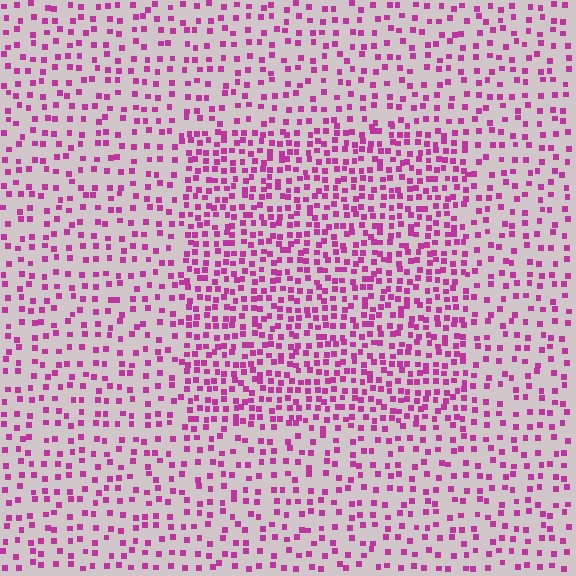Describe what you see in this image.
The image contains small magenta elements arranged at two different densities. A rectangle-shaped region is visible where the elements are more densely packed than the surrounding area.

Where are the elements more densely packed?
The elements are more densely packed inside the rectangle boundary.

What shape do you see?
I see a rectangle.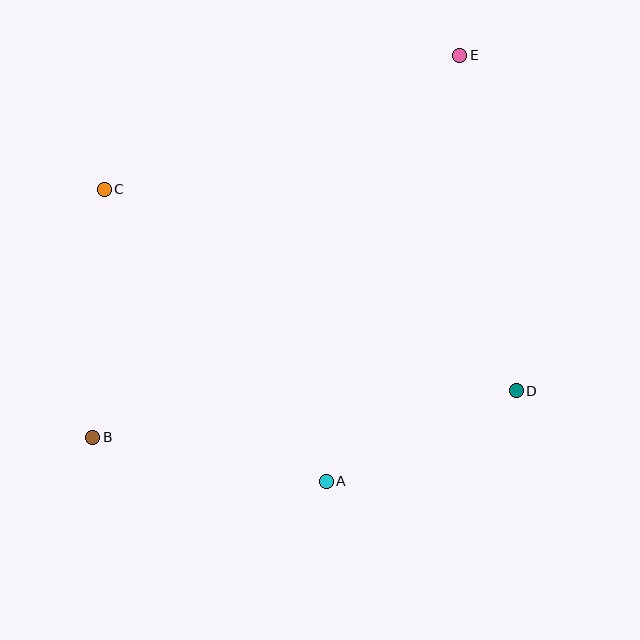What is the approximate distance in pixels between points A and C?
The distance between A and C is approximately 366 pixels.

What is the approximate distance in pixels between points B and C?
The distance between B and C is approximately 248 pixels.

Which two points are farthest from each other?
Points B and E are farthest from each other.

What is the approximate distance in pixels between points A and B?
The distance between A and B is approximately 238 pixels.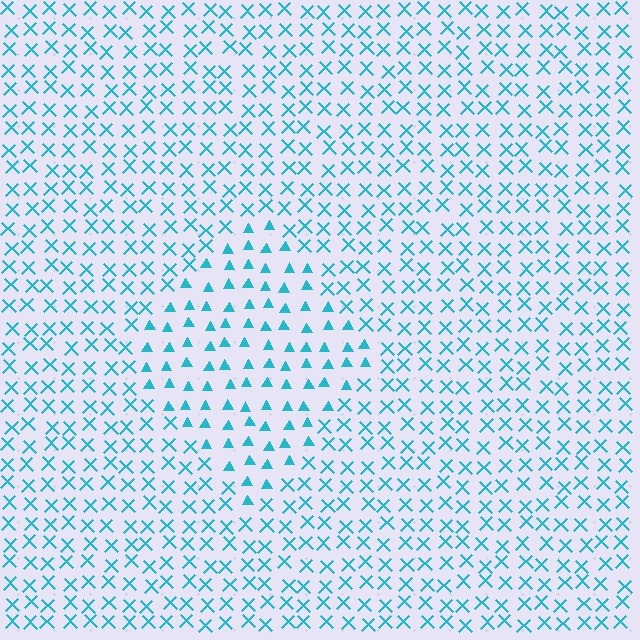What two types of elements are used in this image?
The image uses triangles inside the diamond region and X marks outside it.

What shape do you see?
I see a diamond.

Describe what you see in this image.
The image is filled with small cyan elements arranged in a uniform grid. A diamond-shaped region contains triangles, while the surrounding area contains X marks. The boundary is defined purely by the change in element shape.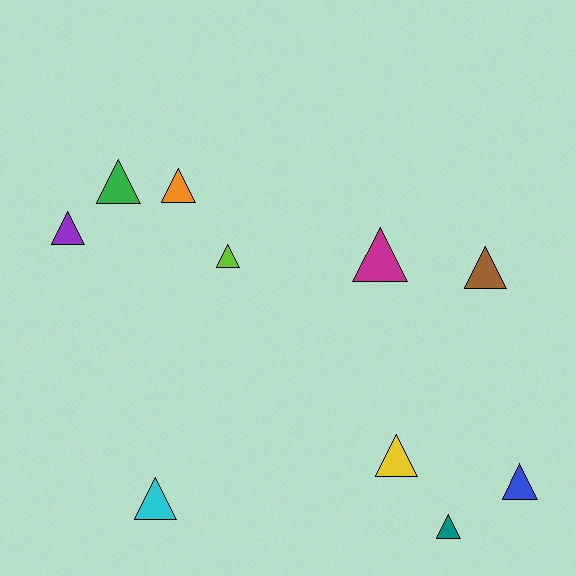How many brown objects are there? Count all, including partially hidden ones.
There is 1 brown object.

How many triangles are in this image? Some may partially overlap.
There are 10 triangles.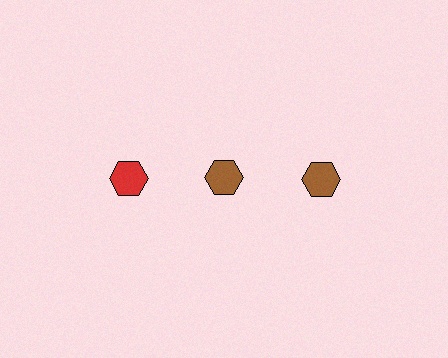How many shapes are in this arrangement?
There are 3 shapes arranged in a grid pattern.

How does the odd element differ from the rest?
It has a different color: red instead of brown.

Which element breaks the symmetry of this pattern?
The red hexagon in the top row, leftmost column breaks the symmetry. All other shapes are brown hexagons.